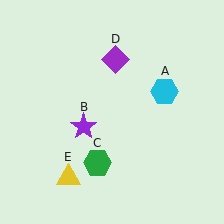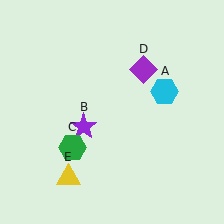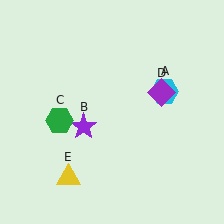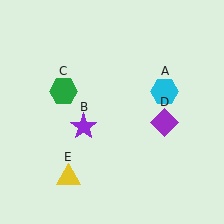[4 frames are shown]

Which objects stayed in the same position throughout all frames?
Cyan hexagon (object A) and purple star (object B) and yellow triangle (object E) remained stationary.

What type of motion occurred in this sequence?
The green hexagon (object C), purple diamond (object D) rotated clockwise around the center of the scene.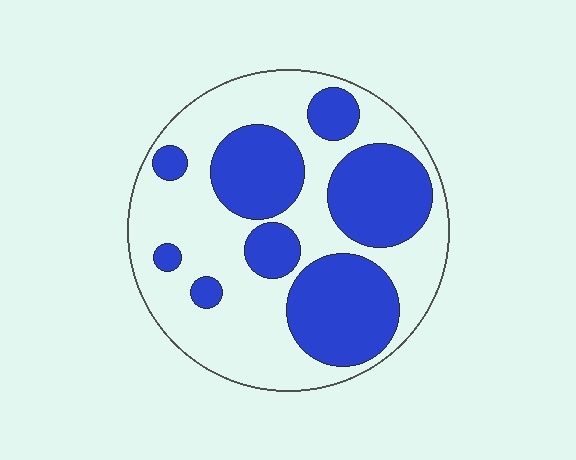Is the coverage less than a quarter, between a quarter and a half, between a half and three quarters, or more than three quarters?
Between a quarter and a half.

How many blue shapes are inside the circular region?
8.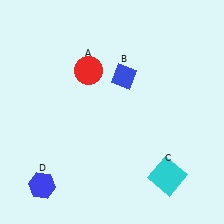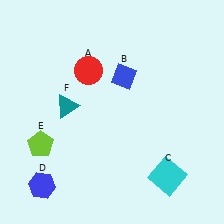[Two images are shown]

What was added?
A lime pentagon (E), a teal triangle (F) were added in Image 2.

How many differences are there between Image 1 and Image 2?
There are 2 differences between the two images.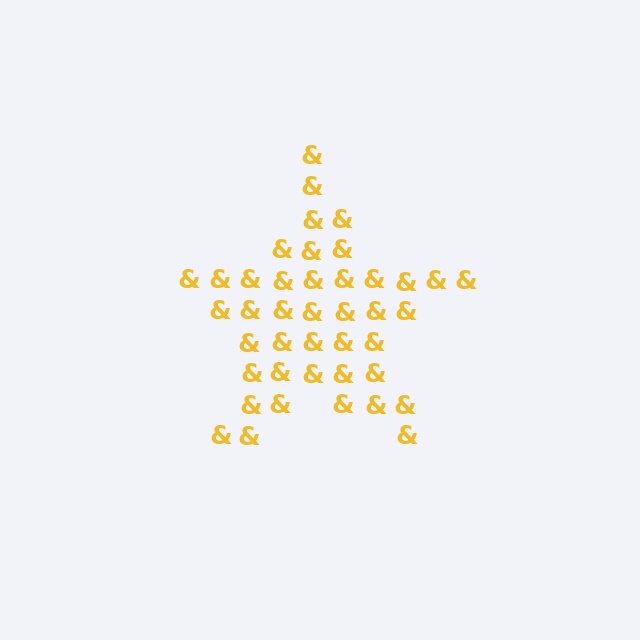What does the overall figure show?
The overall figure shows a star.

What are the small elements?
The small elements are ampersands.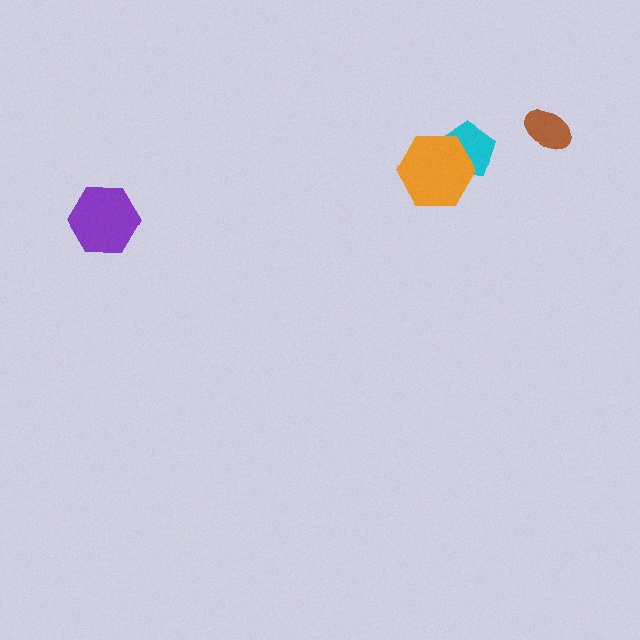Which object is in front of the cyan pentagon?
The orange hexagon is in front of the cyan pentagon.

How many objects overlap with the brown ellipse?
0 objects overlap with the brown ellipse.